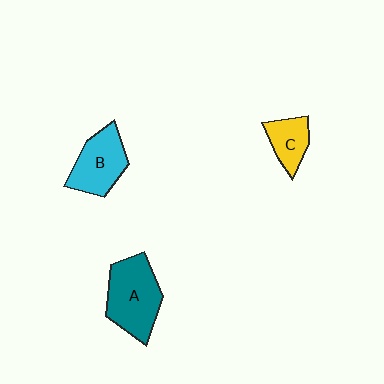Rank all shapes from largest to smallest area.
From largest to smallest: A (teal), B (cyan), C (yellow).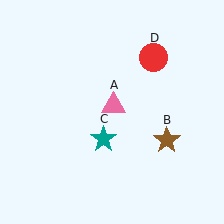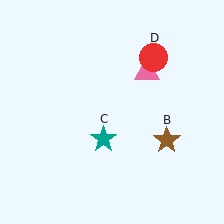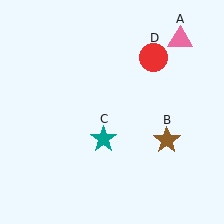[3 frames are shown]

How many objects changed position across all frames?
1 object changed position: pink triangle (object A).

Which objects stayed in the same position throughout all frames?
Brown star (object B) and teal star (object C) and red circle (object D) remained stationary.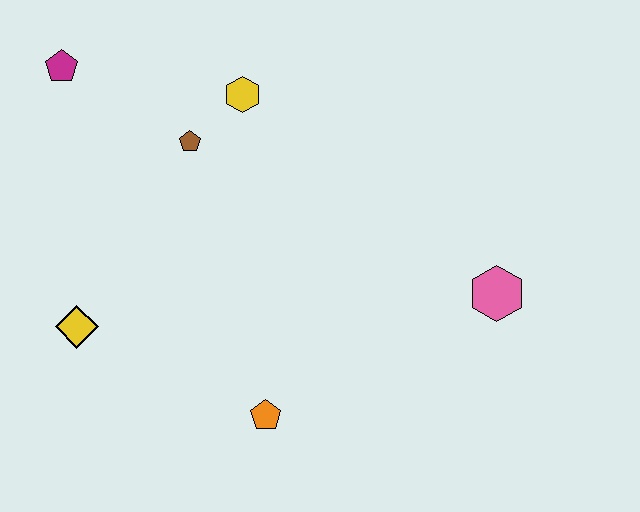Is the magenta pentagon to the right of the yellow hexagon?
No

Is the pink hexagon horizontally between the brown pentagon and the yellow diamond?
No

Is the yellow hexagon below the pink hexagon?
No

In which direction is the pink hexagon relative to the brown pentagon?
The pink hexagon is to the right of the brown pentagon.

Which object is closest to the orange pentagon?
The yellow diamond is closest to the orange pentagon.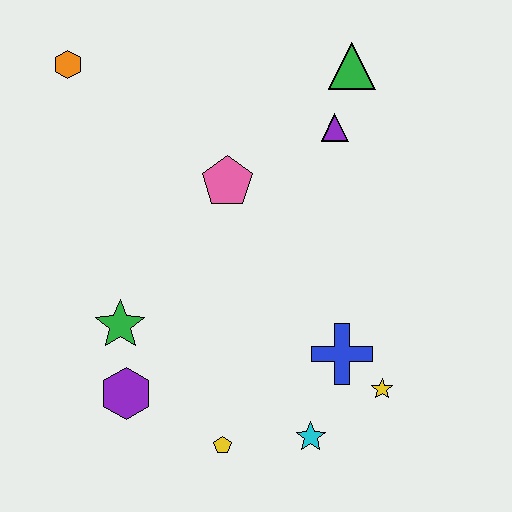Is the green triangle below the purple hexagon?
No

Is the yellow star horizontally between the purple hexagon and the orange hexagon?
No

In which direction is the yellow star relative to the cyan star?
The yellow star is to the right of the cyan star.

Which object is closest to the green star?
The purple hexagon is closest to the green star.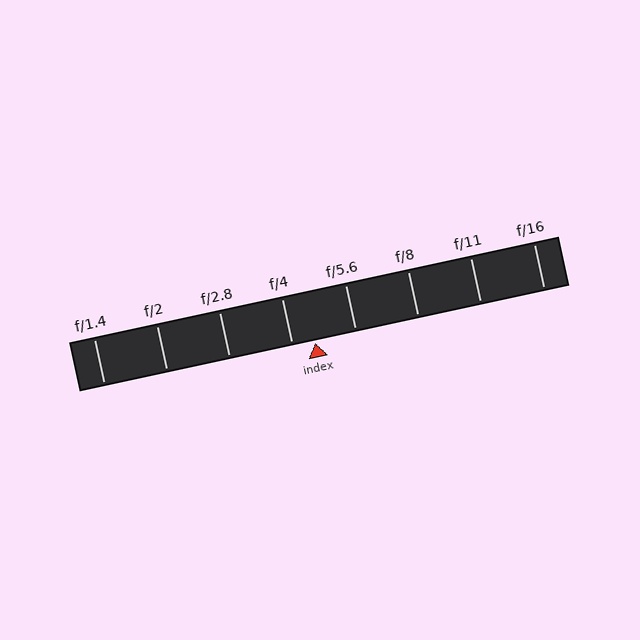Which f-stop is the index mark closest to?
The index mark is closest to f/4.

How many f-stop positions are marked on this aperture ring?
There are 8 f-stop positions marked.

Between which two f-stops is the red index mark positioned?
The index mark is between f/4 and f/5.6.